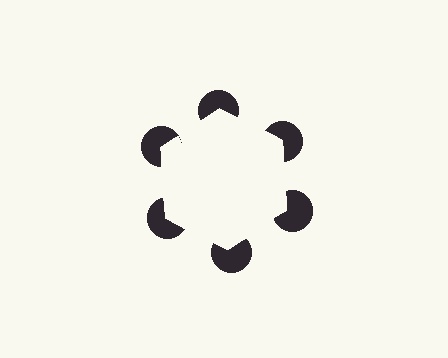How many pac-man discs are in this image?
There are 6 — one at each vertex of the illusory hexagon.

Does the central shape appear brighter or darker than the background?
It typically appears slightly brighter than the background, even though no actual brightness change is drawn.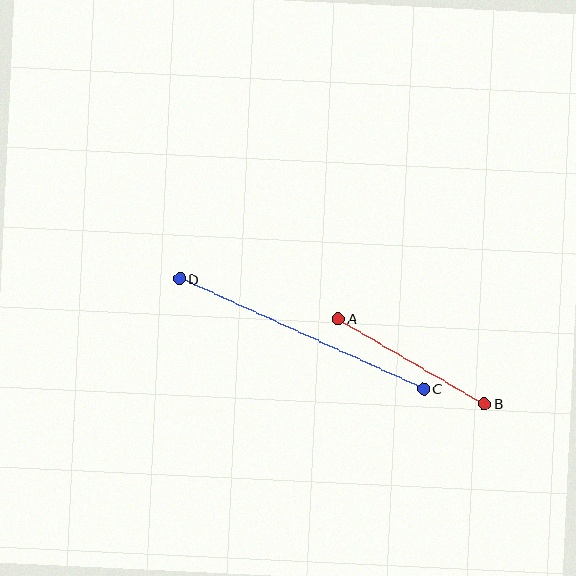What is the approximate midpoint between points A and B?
The midpoint is at approximately (411, 361) pixels.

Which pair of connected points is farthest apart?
Points C and D are farthest apart.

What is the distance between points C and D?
The distance is approximately 267 pixels.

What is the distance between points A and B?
The distance is approximately 169 pixels.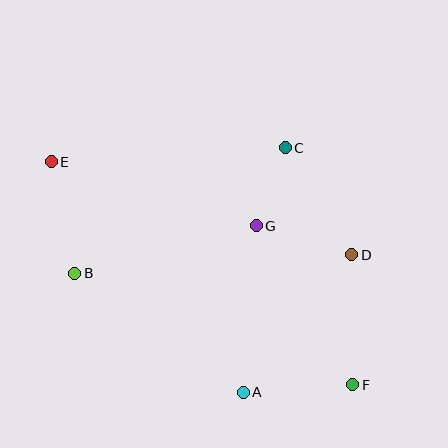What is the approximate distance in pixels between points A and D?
The distance between A and D is approximately 175 pixels.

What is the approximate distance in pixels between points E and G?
The distance between E and G is approximately 215 pixels.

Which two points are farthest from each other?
Points E and F are farthest from each other.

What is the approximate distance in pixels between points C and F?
The distance between C and F is approximately 247 pixels.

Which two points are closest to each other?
Points C and G are closest to each other.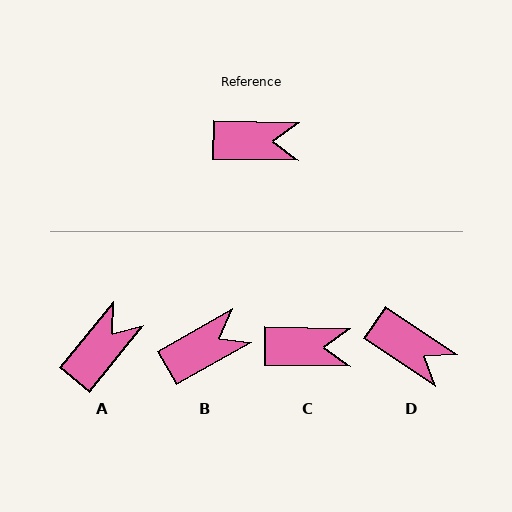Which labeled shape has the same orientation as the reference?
C.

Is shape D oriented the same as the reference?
No, it is off by about 32 degrees.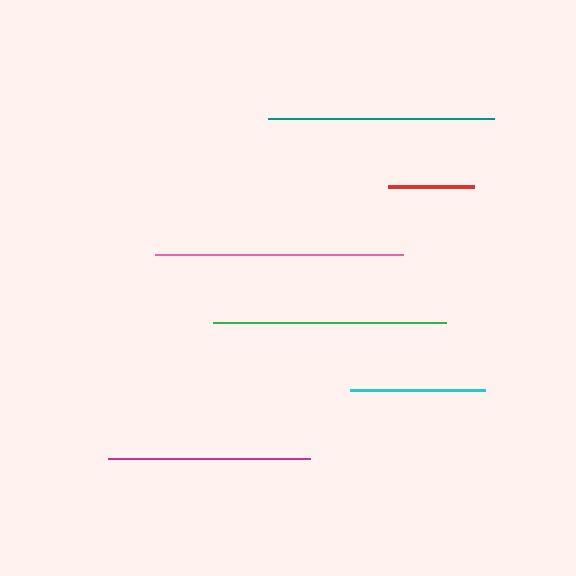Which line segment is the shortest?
The red line is the shortest at approximately 86 pixels.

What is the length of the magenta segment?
The magenta segment is approximately 202 pixels long.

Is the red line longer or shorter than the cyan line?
The cyan line is longer than the red line.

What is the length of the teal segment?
The teal segment is approximately 226 pixels long.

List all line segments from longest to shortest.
From longest to shortest: pink, green, teal, magenta, cyan, red.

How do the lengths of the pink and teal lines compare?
The pink and teal lines are approximately the same length.